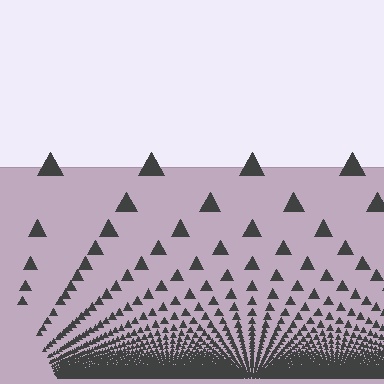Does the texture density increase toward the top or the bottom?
Density increases toward the bottom.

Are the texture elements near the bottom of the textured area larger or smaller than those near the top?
Smaller. The gradient is inverted — elements near the bottom are smaller and denser.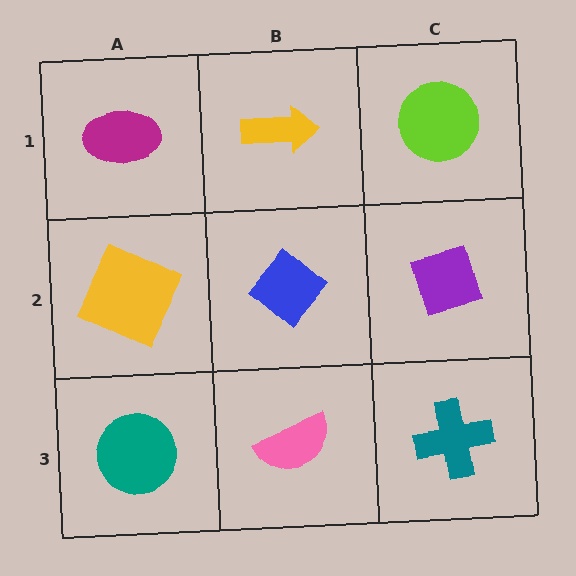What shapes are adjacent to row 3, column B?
A blue diamond (row 2, column B), a teal circle (row 3, column A), a teal cross (row 3, column C).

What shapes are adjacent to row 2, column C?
A lime circle (row 1, column C), a teal cross (row 3, column C), a blue diamond (row 2, column B).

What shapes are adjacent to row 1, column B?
A blue diamond (row 2, column B), a magenta ellipse (row 1, column A), a lime circle (row 1, column C).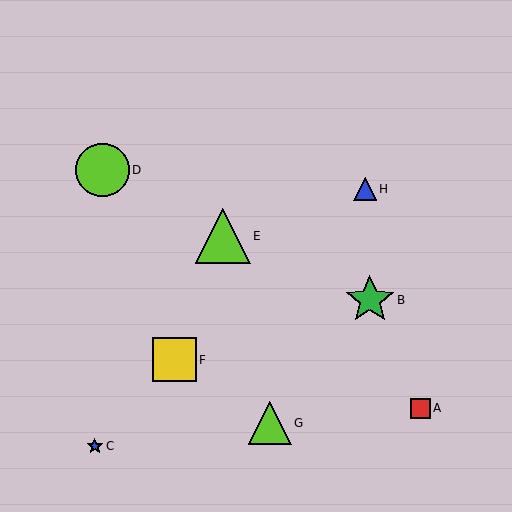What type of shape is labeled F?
Shape F is a yellow square.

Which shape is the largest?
The lime triangle (labeled E) is the largest.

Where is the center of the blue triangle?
The center of the blue triangle is at (365, 189).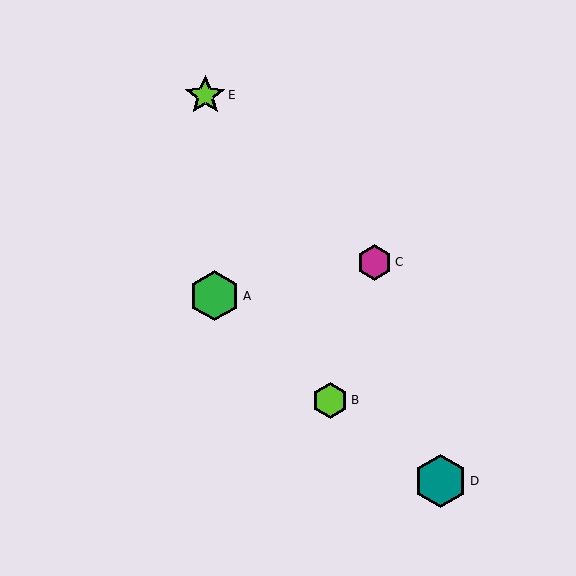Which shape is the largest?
The teal hexagon (labeled D) is the largest.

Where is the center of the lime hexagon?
The center of the lime hexagon is at (330, 400).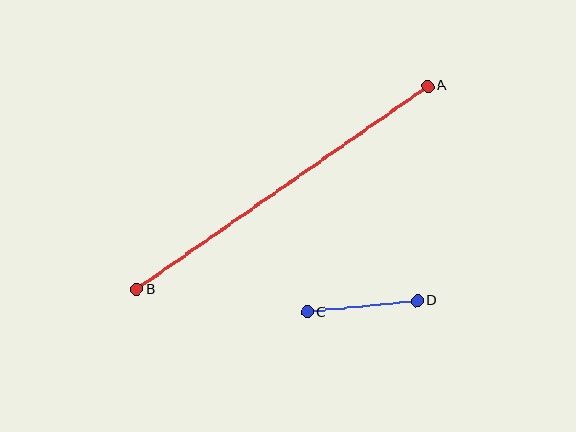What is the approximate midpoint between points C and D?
The midpoint is at approximately (362, 306) pixels.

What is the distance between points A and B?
The distance is approximately 355 pixels.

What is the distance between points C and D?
The distance is approximately 110 pixels.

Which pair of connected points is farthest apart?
Points A and B are farthest apart.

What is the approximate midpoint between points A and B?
The midpoint is at approximately (282, 188) pixels.